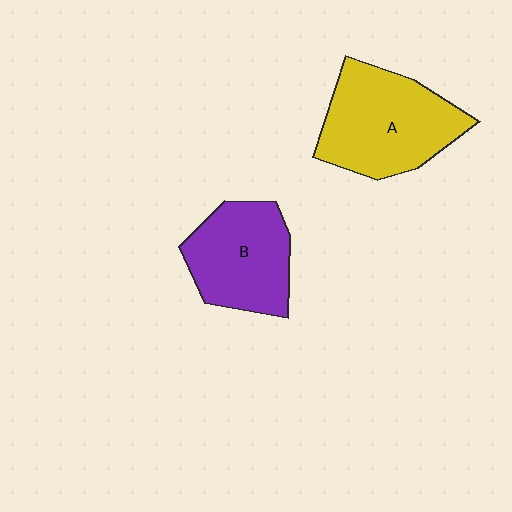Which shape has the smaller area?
Shape B (purple).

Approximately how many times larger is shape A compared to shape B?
Approximately 1.2 times.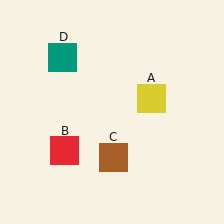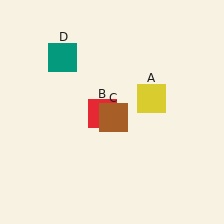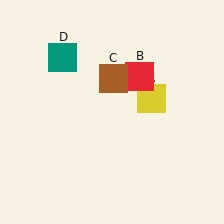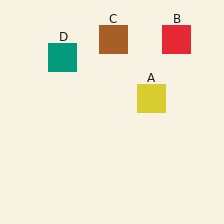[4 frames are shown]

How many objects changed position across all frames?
2 objects changed position: red square (object B), brown square (object C).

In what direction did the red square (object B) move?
The red square (object B) moved up and to the right.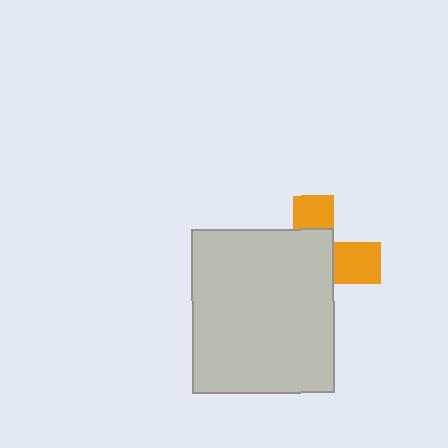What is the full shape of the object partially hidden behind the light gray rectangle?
The partially hidden object is an orange cross.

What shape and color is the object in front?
The object in front is a light gray rectangle.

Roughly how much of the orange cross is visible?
A small part of it is visible (roughly 36%).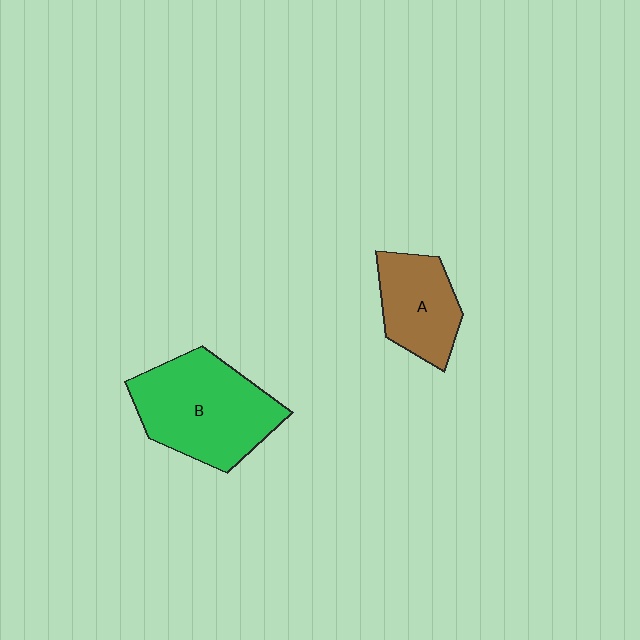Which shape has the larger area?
Shape B (green).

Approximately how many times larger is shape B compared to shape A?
Approximately 1.7 times.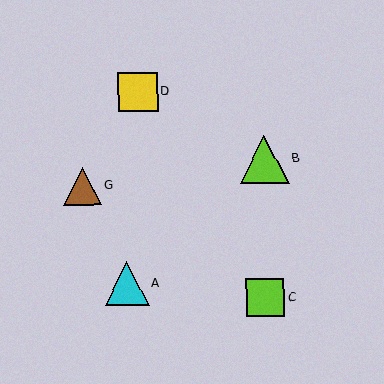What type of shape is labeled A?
Shape A is a cyan triangle.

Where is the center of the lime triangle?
The center of the lime triangle is at (264, 159).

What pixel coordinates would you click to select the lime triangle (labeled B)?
Click at (264, 159) to select the lime triangle B.